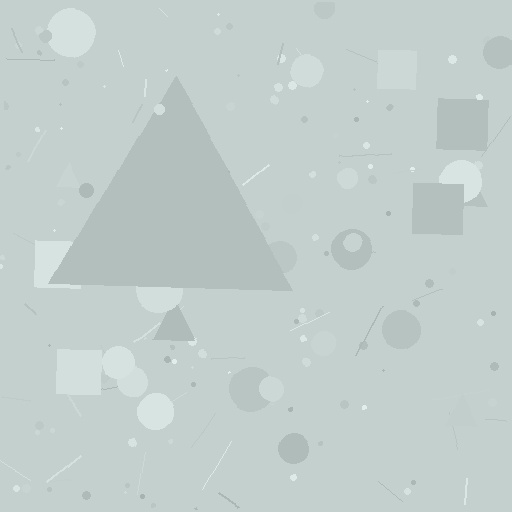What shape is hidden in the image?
A triangle is hidden in the image.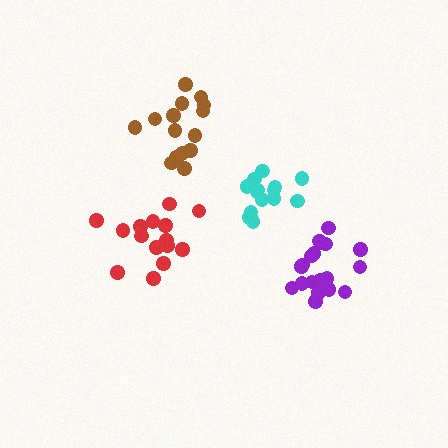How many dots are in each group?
Group 1: 15 dots, Group 2: 15 dots, Group 3: 19 dots, Group 4: 15 dots (64 total).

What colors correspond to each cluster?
The clusters are colored: cyan, brown, purple, red.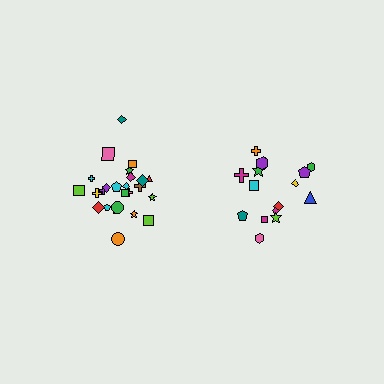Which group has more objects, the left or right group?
The left group.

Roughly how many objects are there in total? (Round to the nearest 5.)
Roughly 40 objects in total.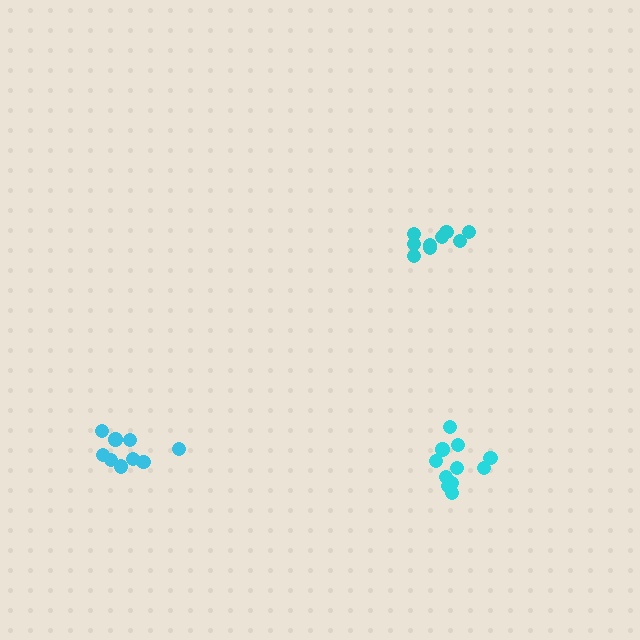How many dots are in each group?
Group 1: 9 dots, Group 2: 11 dots, Group 3: 9 dots (29 total).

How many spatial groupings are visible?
There are 3 spatial groupings.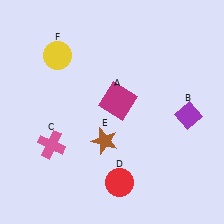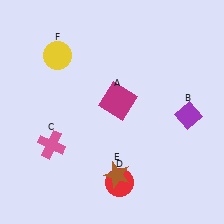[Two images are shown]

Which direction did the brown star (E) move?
The brown star (E) moved down.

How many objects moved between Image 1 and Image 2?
1 object moved between the two images.